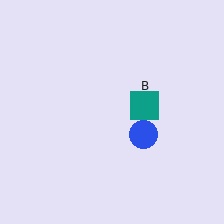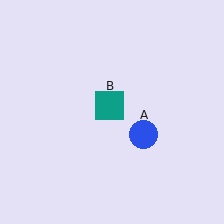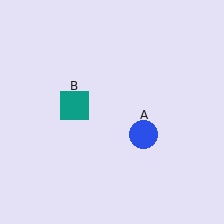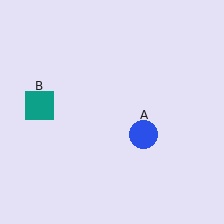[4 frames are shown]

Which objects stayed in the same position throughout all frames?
Blue circle (object A) remained stationary.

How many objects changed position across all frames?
1 object changed position: teal square (object B).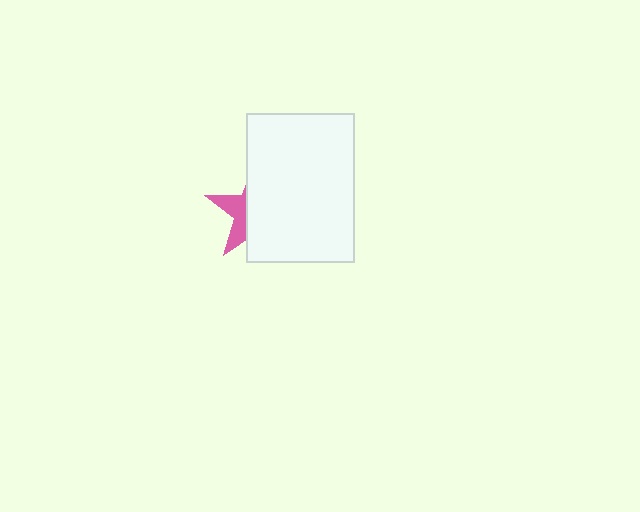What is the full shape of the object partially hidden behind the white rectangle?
The partially hidden object is a pink star.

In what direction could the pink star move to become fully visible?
The pink star could move left. That would shift it out from behind the white rectangle entirely.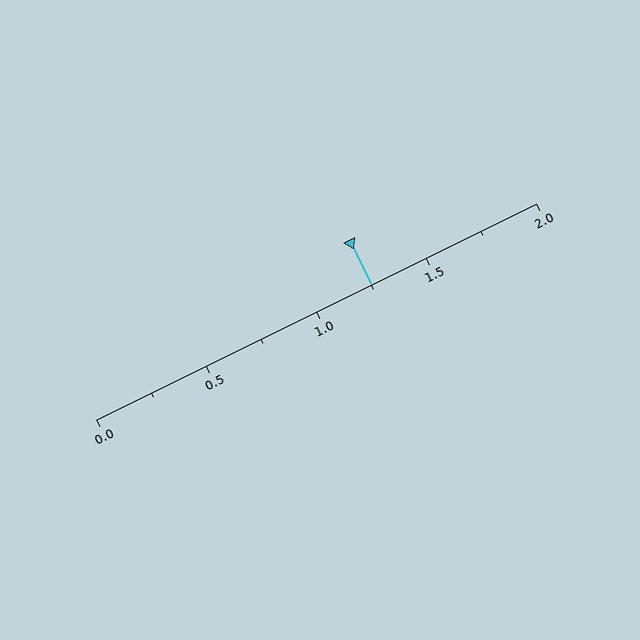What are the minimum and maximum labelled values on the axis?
The axis runs from 0.0 to 2.0.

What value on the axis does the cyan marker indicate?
The marker indicates approximately 1.25.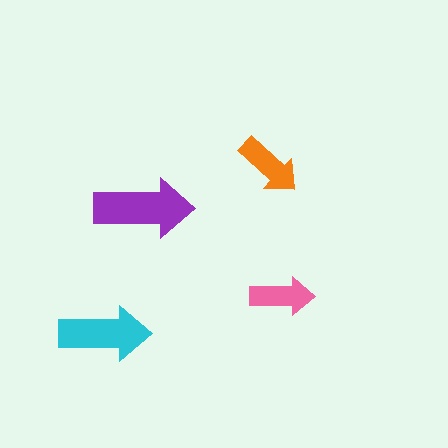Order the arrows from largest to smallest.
the purple one, the cyan one, the orange one, the pink one.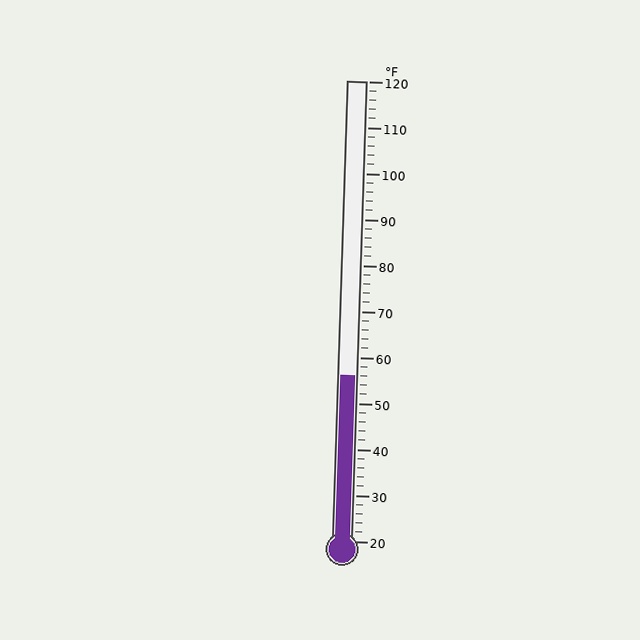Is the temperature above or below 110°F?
The temperature is below 110°F.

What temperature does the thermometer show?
The thermometer shows approximately 56°F.